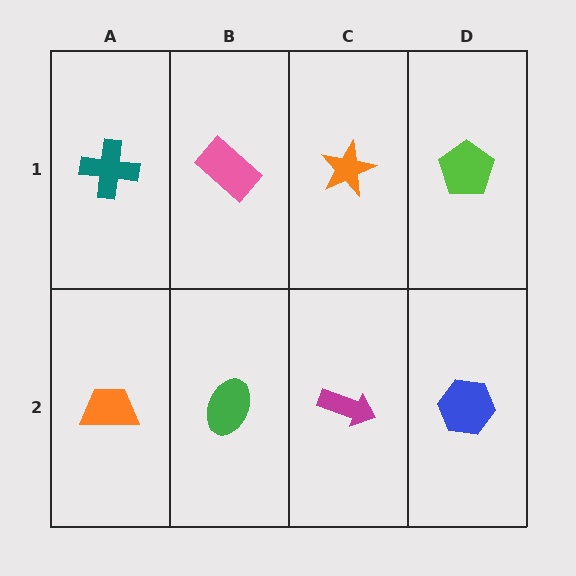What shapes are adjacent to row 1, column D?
A blue hexagon (row 2, column D), an orange star (row 1, column C).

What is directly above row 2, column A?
A teal cross.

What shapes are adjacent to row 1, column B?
A green ellipse (row 2, column B), a teal cross (row 1, column A), an orange star (row 1, column C).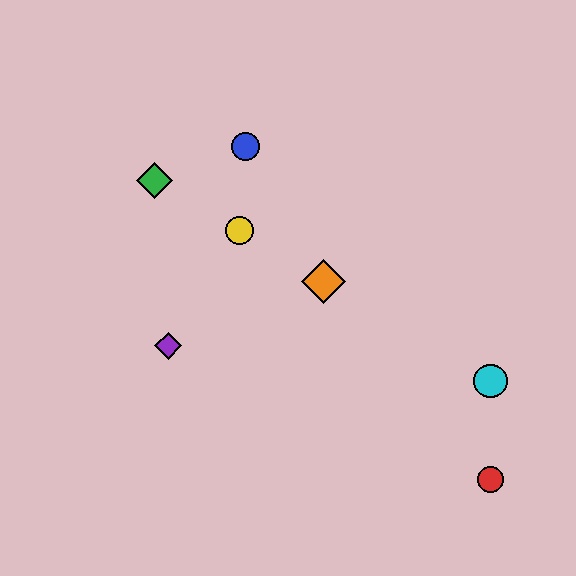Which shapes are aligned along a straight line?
The green diamond, the yellow circle, the orange diamond, the cyan circle are aligned along a straight line.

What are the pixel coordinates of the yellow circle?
The yellow circle is at (239, 231).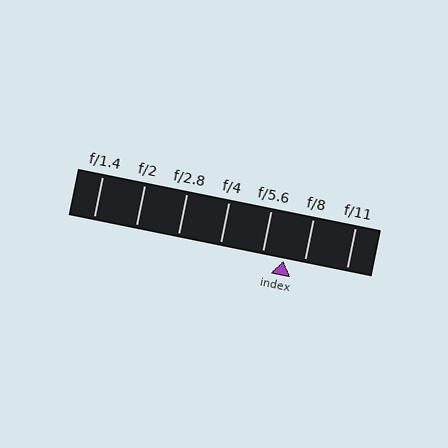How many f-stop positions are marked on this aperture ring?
There are 7 f-stop positions marked.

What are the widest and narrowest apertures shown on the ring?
The widest aperture shown is f/1.4 and the narrowest is f/11.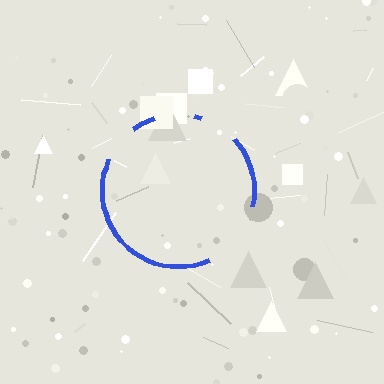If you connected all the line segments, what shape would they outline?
They would outline a circle.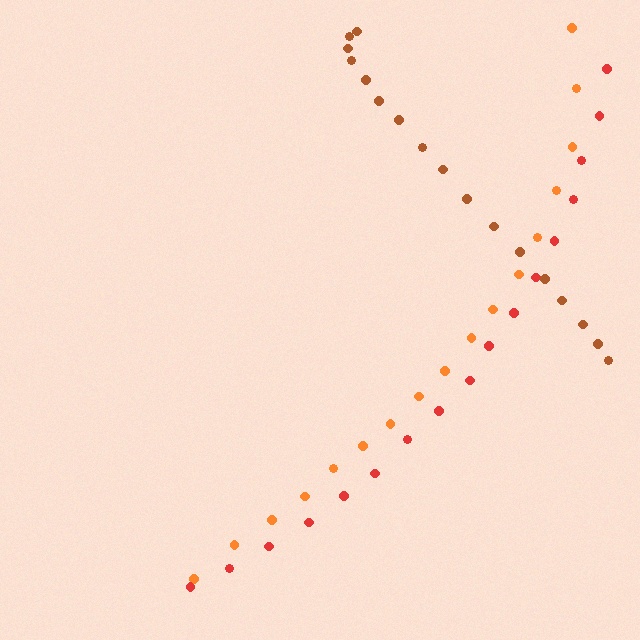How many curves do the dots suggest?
There are 3 distinct paths.